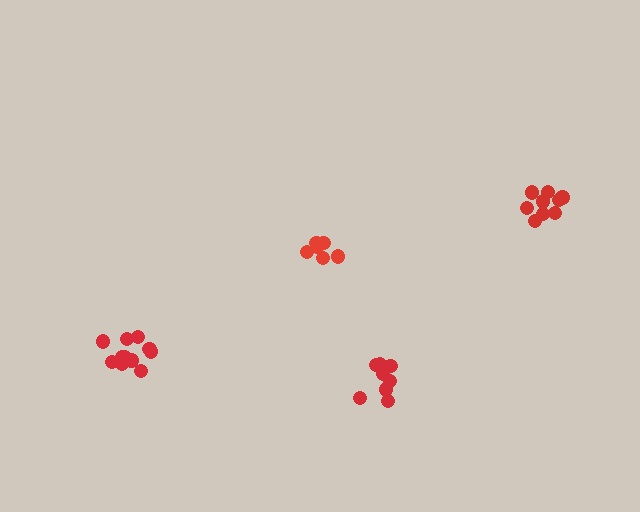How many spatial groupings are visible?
There are 4 spatial groupings.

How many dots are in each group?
Group 1: 6 dots, Group 2: 10 dots, Group 3: 8 dots, Group 4: 11 dots (35 total).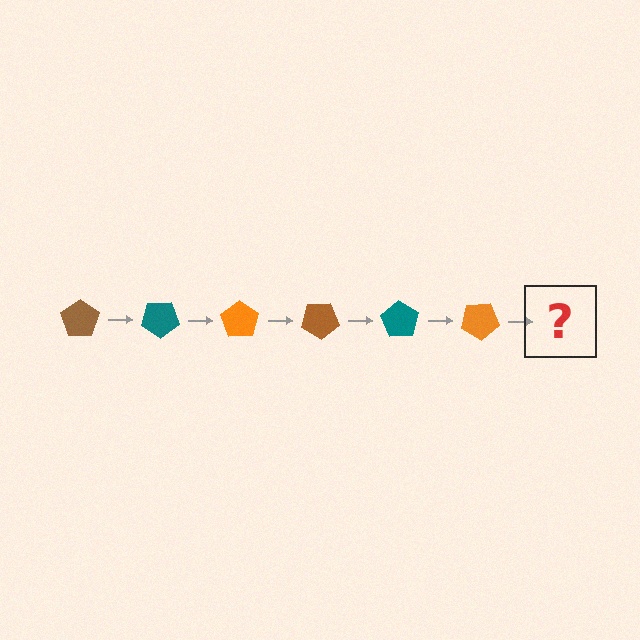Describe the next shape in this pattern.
It should be a brown pentagon, rotated 210 degrees from the start.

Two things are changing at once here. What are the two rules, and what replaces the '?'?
The two rules are that it rotates 35 degrees each step and the color cycles through brown, teal, and orange. The '?' should be a brown pentagon, rotated 210 degrees from the start.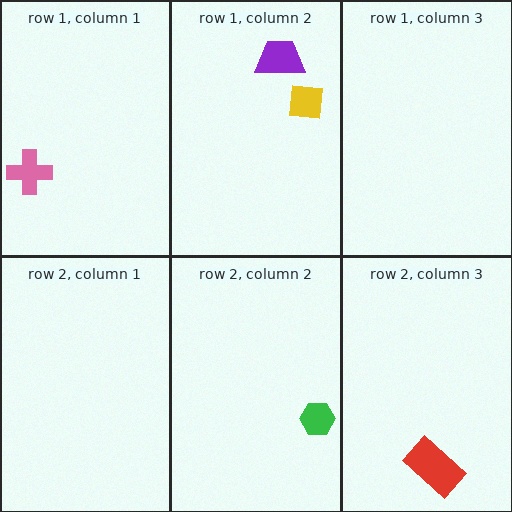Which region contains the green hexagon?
The row 2, column 2 region.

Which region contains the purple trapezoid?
The row 1, column 2 region.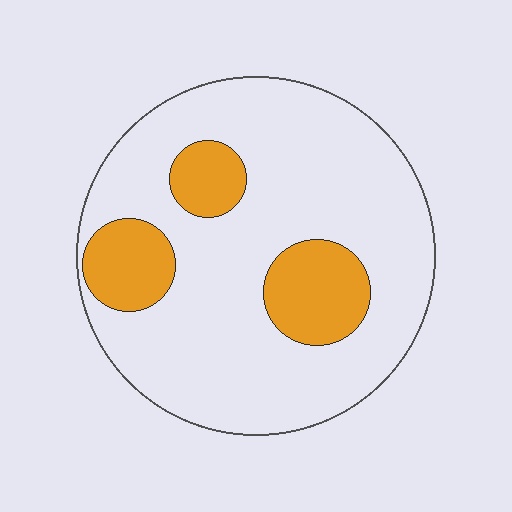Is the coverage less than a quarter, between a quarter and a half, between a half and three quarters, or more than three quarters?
Less than a quarter.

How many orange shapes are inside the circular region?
3.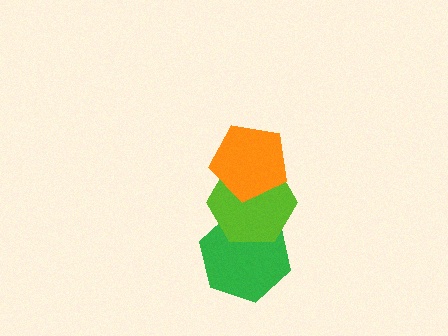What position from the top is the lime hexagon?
The lime hexagon is 2nd from the top.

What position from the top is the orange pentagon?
The orange pentagon is 1st from the top.